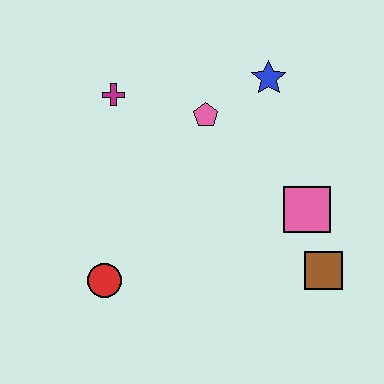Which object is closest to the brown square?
The pink square is closest to the brown square.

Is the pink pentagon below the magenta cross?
Yes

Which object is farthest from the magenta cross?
The brown square is farthest from the magenta cross.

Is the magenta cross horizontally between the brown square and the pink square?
No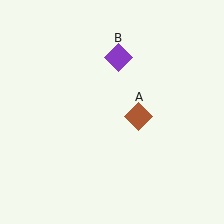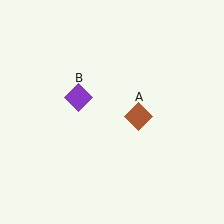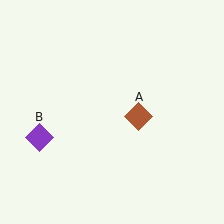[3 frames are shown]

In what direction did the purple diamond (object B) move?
The purple diamond (object B) moved down and to the left.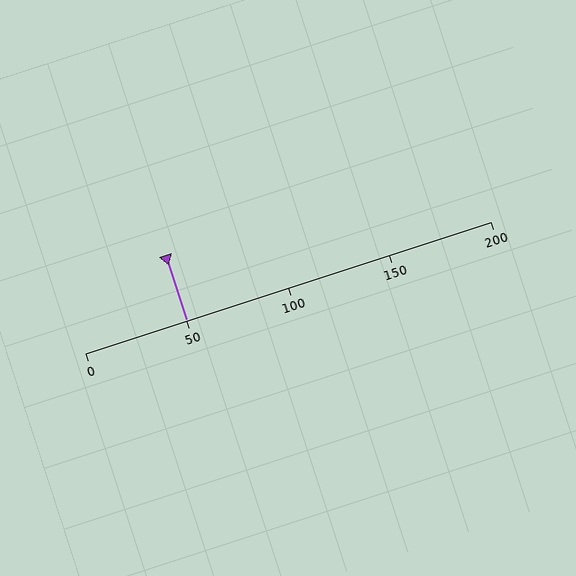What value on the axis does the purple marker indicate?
The marker indicates approximately 50.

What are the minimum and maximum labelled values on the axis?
The axis runs from 0 to 200.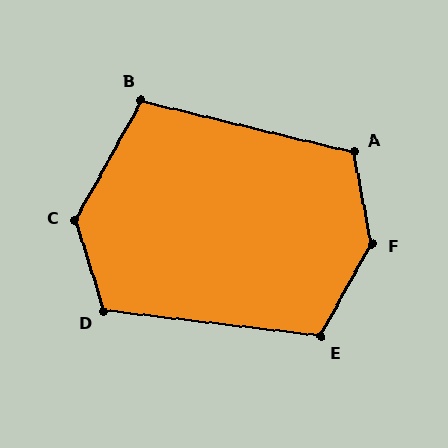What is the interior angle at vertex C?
Approximately 134 degrees (obtuse).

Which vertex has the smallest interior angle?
B, at approximately 105 degrees.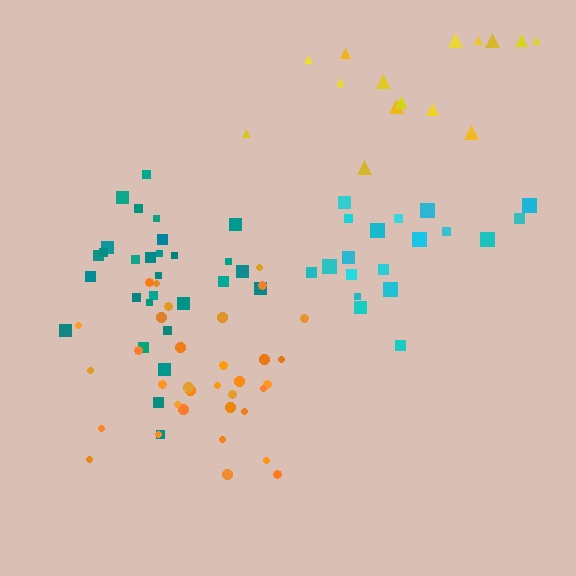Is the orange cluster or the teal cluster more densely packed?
Teal.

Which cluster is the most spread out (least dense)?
Yellow.